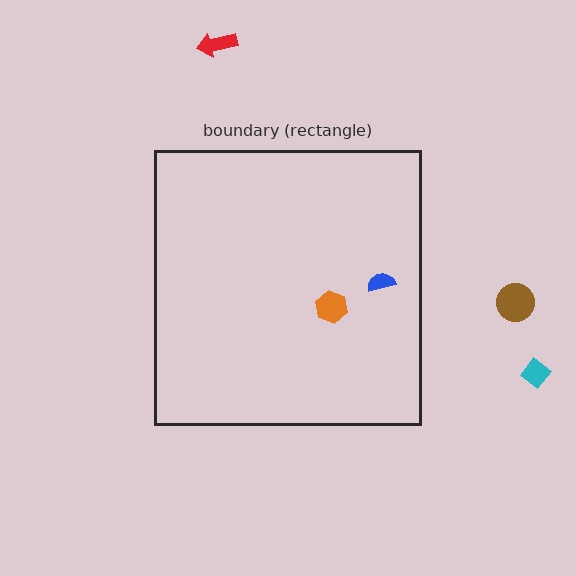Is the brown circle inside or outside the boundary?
Outside.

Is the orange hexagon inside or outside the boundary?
Inside.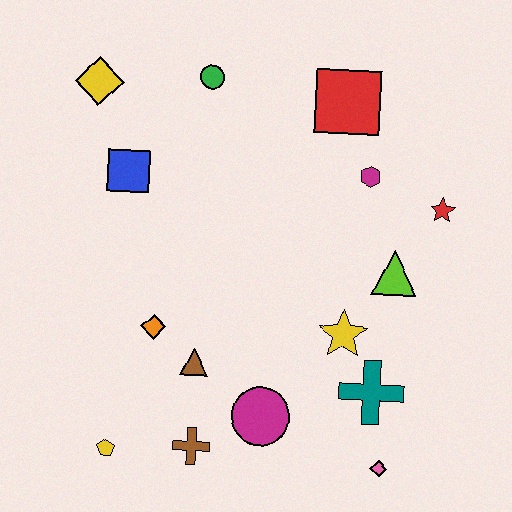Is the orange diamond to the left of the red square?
Yes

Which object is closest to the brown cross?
The magenta circle is closest to the brown cross.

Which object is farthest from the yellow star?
The yellow diamond is farthest from the yellow star.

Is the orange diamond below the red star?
Yes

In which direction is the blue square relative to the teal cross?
The blue square is to the left of the teal cross.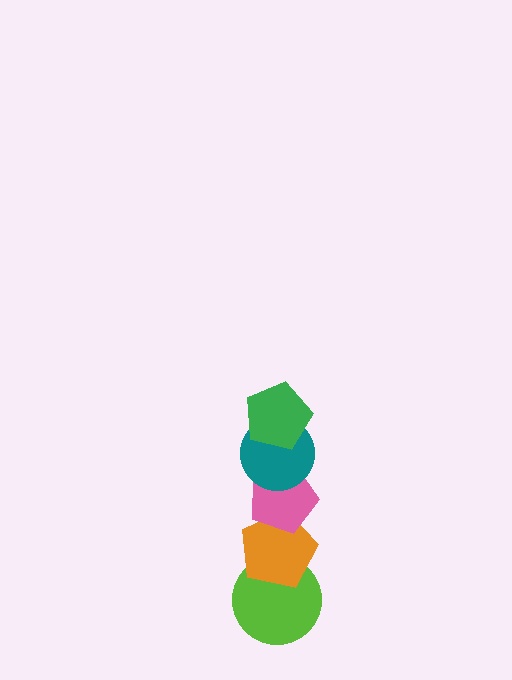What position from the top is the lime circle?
The lime circle is 5th from the top.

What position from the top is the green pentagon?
The green pentagon is 1st from the top.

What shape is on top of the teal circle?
The green pentagon is on top of the teal circle.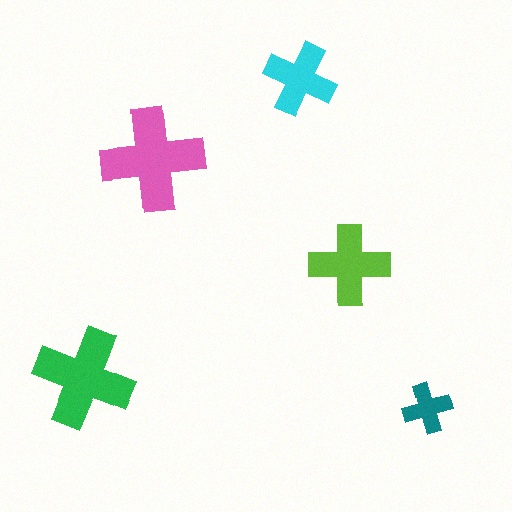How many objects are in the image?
There are 5 objects in the image.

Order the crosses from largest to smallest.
the pink one, the green one, the lime one, the cyan one, the teal one.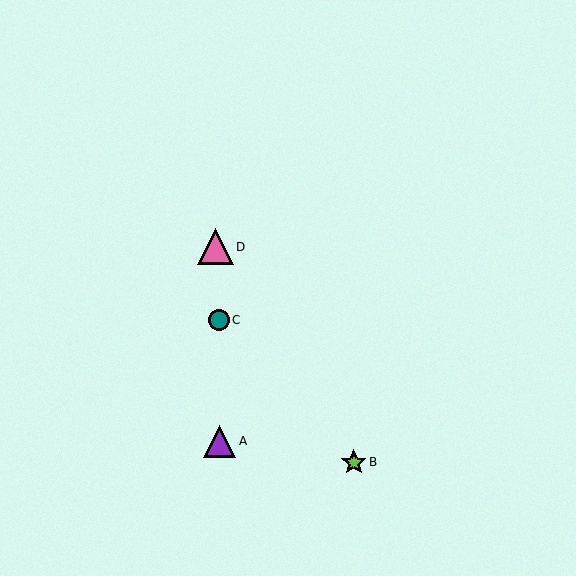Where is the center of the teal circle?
The center of the teal circle is at (219, 320).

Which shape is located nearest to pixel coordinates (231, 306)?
The teal circle (labeled C) at (219, 320) is nearest to that location.